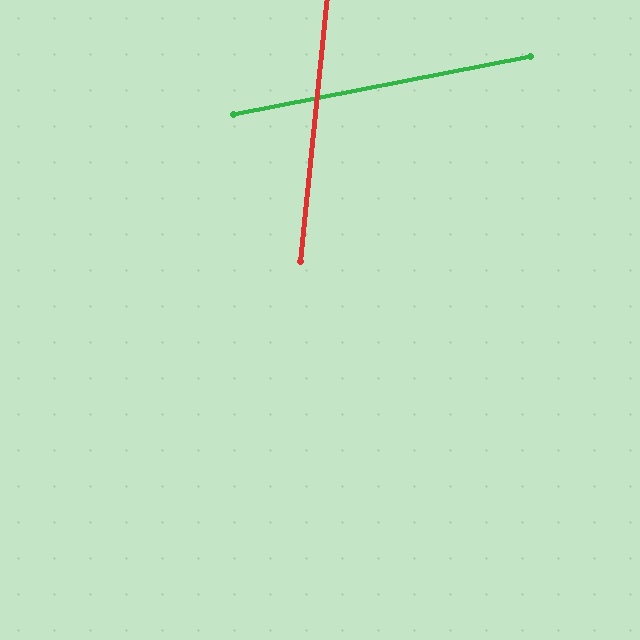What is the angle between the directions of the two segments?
Approximately 73 degrees.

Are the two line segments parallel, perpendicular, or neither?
Neither parallel nor perpendicular — they differ by about 73°.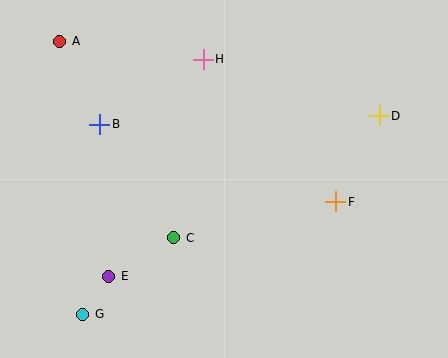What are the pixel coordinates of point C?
Point C is at (174, 238).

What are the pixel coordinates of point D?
Point D is at (379, 116).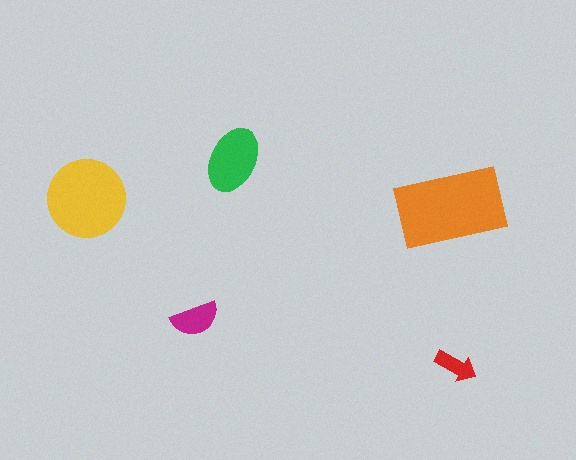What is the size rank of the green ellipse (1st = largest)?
3rd.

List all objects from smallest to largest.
The red arrow, the magenta semicircle, the green ellipse, the yellow circle, the orange rectangle.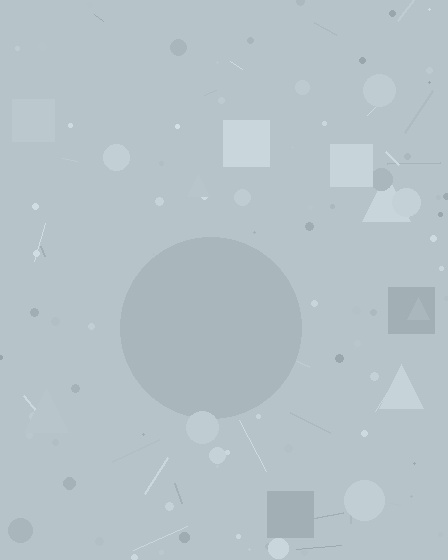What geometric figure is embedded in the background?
A circle is embedded in the background.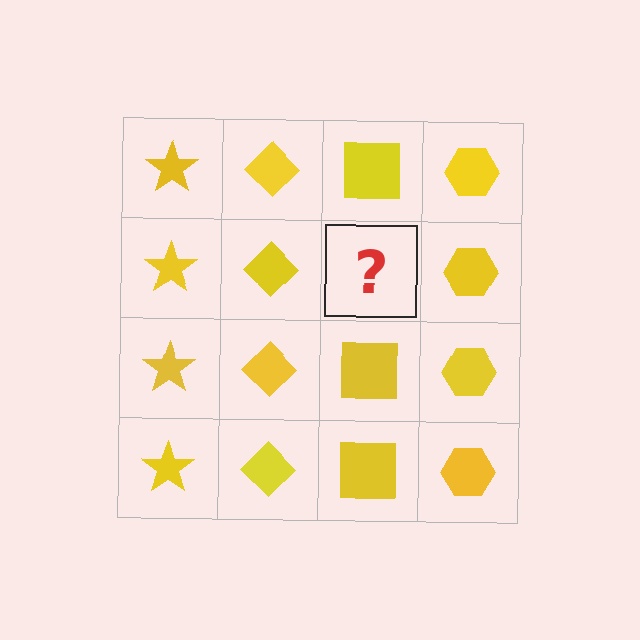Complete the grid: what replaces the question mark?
The question mark should be replaced with a yellow square.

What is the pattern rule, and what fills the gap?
The rule is that each column has a consistent shape. The gap should be filled with a yellow square.